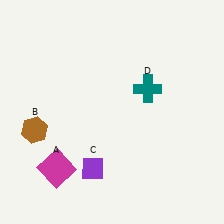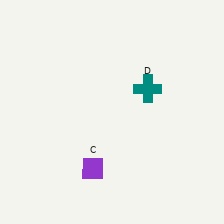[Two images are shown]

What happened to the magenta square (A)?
The magenta square (A) was removed in Image 2. It was in the bottom-left area of Image 1.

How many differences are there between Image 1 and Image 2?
There are 2 differences between the two images.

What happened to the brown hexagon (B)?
The brown hexagon (B) was removed in Image 2. It was in the bottom-left area of Image 1.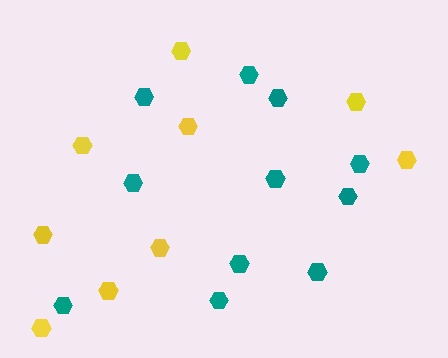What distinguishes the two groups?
There are 2 groups: one group of yellow hexagons (9) and one group of teal hexagons (11).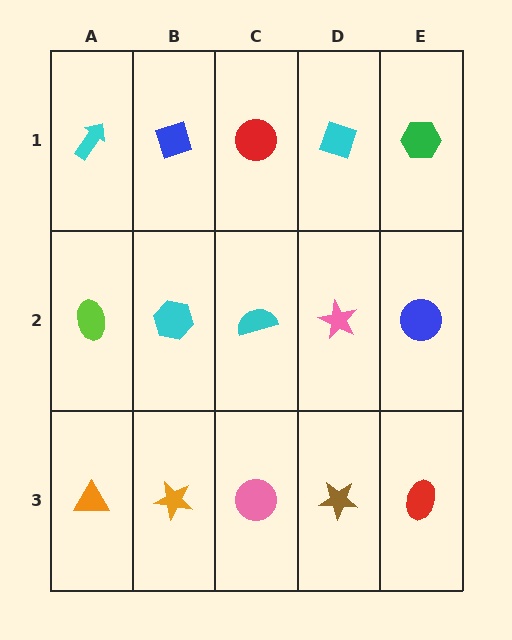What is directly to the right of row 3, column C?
A brown star.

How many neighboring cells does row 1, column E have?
2.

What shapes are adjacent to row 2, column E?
A green hexagon (row 1, column E), a red ellipse (row 3, column E), a pink star (row 2, column D).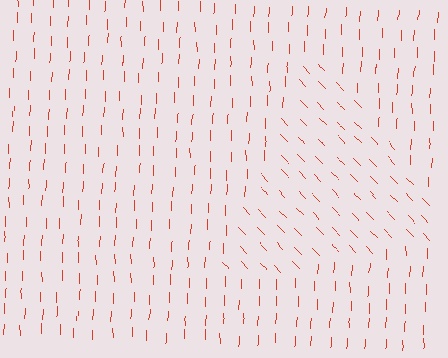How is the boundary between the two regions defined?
The boundary is defined purely by a change in line orientation (approximately 45 degrees difference). All lines are the same color and thickness.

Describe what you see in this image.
The image is filled with small red line segments. A triangle region in the image has lines oriented differently from the surrounding lines, creating a visible texture boundary.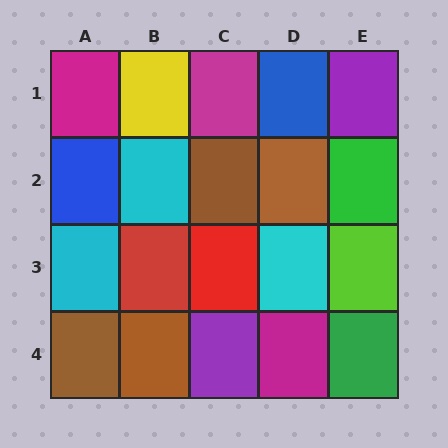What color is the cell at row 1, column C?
Magenta.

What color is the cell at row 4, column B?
Brown.